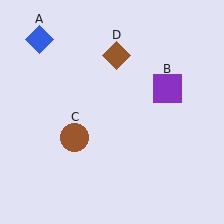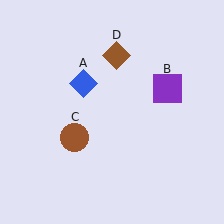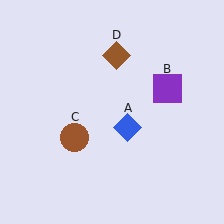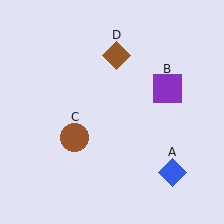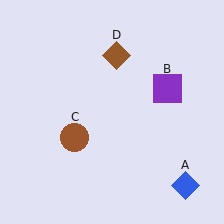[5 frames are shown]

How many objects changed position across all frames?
1 object changed position: blue diamond (object A).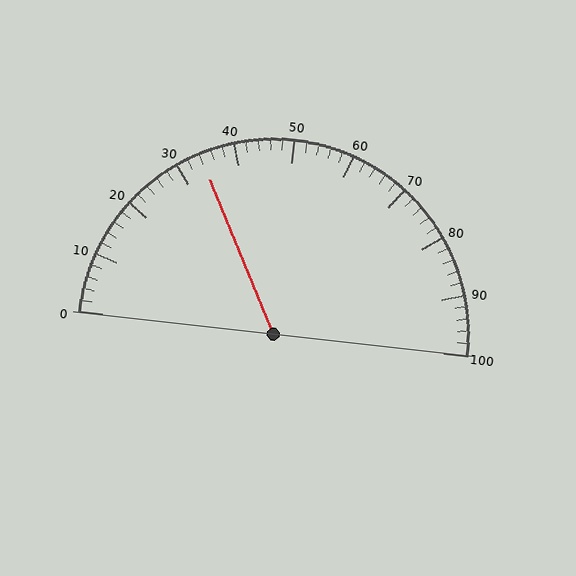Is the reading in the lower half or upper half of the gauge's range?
The reading is in the lower half of the range (0 to 100).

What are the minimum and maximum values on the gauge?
The gauge ranges from 0 to 100.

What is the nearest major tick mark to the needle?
The nearest major tick mark is 30.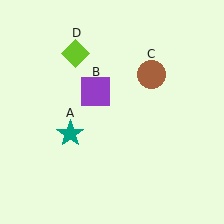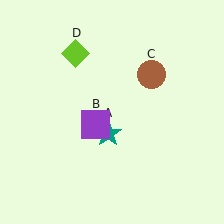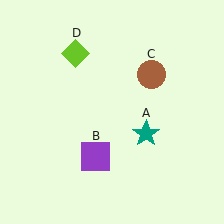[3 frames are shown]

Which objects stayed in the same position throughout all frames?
Brown circle (object C) and lime diamond (object D) remained stationary.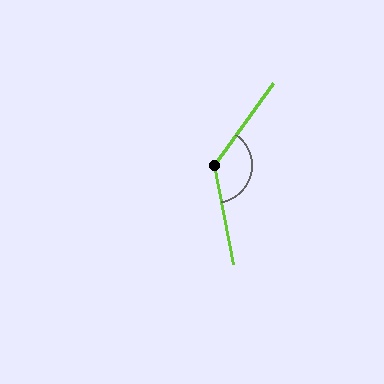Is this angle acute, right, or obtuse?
It is obtuse.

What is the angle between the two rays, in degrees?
Approximately 133 degrees.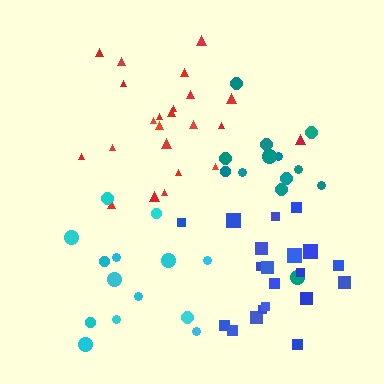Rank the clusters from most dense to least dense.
red, blue, teal, cyan.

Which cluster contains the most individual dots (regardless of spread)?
Red (23).